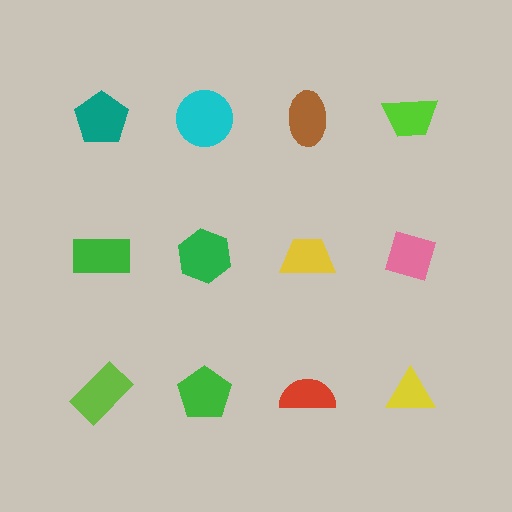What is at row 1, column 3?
A brown ellipse.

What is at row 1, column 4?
A lime trapezoid.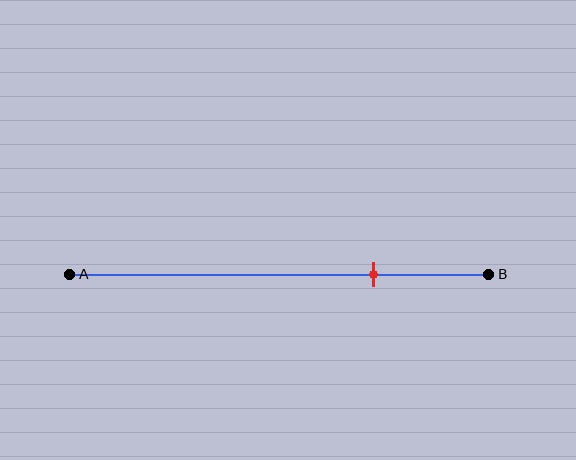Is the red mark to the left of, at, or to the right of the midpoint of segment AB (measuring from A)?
The red mark is to the right of the midpoint of segment AB.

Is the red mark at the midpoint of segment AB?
No, the mark is at about 70% from A, not at the 50% midpoint.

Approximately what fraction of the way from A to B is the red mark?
The red mark is approximately 70% of the way from A to B.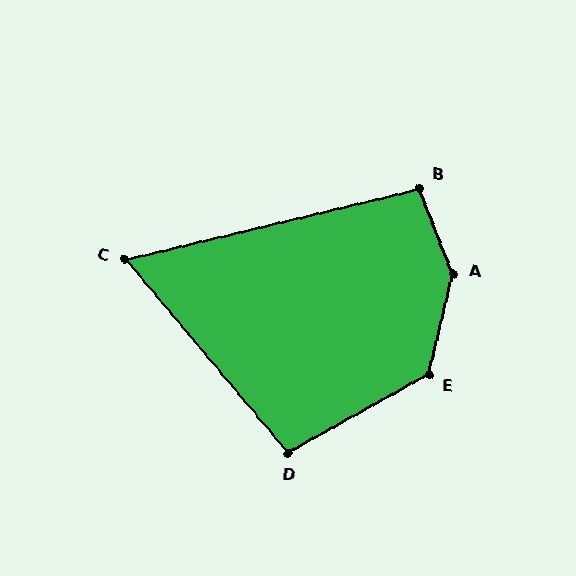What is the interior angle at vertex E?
Approximately 133 degrees (obtuse).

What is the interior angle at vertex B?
Approximately 97 degrees (obtuse).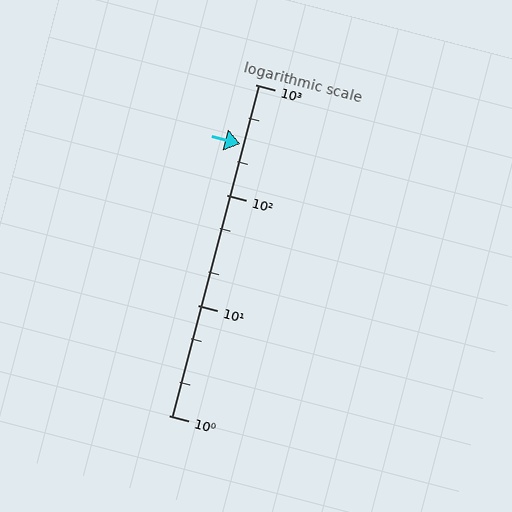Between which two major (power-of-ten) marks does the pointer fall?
The pointer is between 100 and 1000.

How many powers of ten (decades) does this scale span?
The scale spans 3 decades, from 1 to 1000.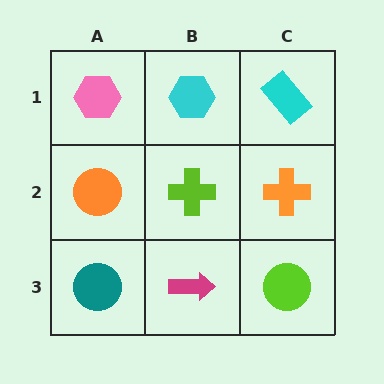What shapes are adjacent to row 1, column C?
An orange cross (row 2, column C), a cyan hexagon (row 1, column B).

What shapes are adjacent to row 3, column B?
A lime cross (row 2, column B), a teal circle (row 3, column A), a lime circle (row 3, column C).